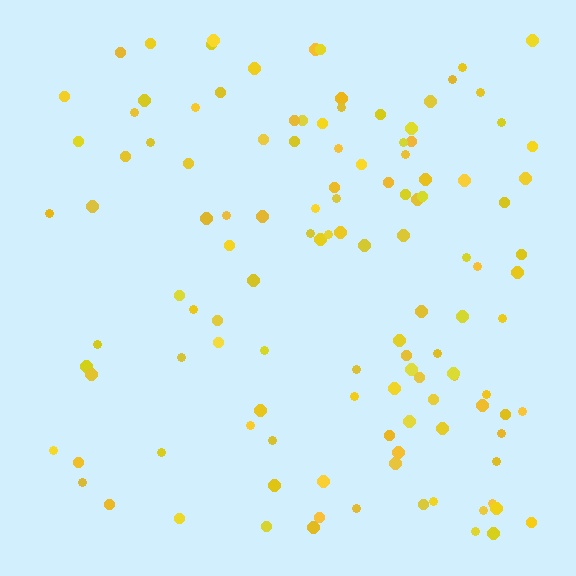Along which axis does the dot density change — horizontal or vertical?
Horizontal.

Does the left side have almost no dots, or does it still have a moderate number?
Still a moderate number, just noticeably fewer than the right.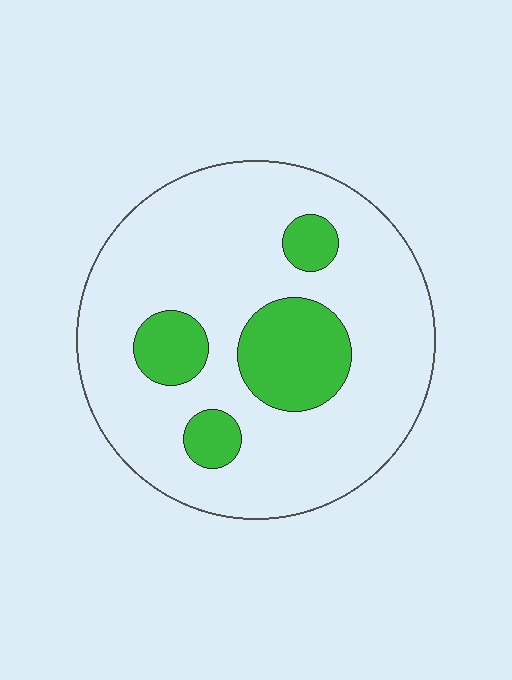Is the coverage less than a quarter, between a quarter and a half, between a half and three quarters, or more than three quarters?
Less than a quarter.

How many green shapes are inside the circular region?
4.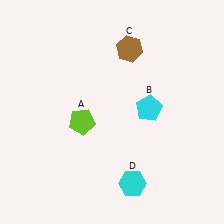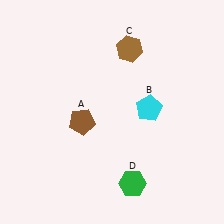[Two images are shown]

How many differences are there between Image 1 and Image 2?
There are 2 differences between the two images.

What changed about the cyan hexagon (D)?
In Image 1, D is cyan. In Image 2, it changed to green.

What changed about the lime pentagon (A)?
In Image 1, A is lime. In Image 2, it changed to brown.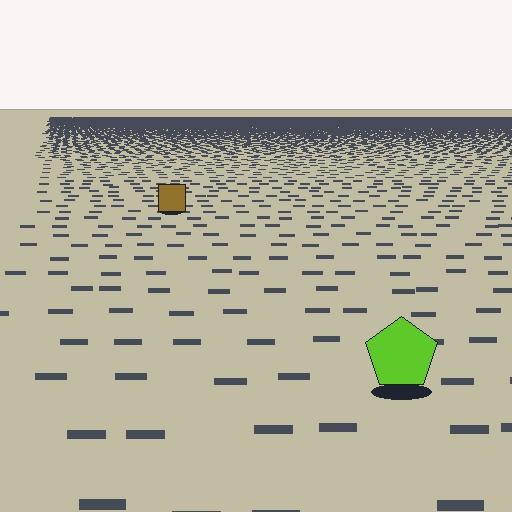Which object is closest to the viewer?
The lime pentagon is closest. The texture marks near it are larger and more spread out.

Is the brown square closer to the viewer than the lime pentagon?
No. The lime pentagon is closer — you can tell from the texture gradient: the ground texture is coarser near it.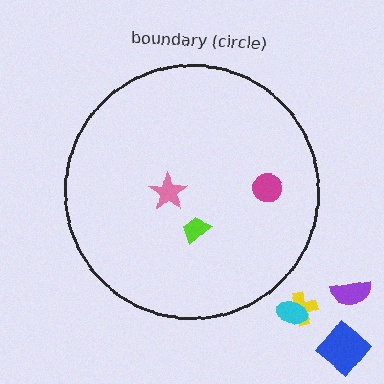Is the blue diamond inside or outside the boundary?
Outside.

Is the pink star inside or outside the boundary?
Inside.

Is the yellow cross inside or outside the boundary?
Outside.